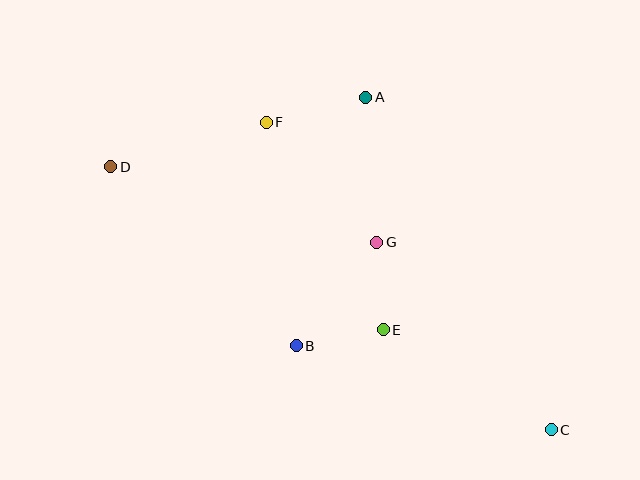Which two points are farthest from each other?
Points C and D are farthest from each other.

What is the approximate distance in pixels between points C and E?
The distance between C and E is approximately 196 pixels.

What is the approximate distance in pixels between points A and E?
The distance between A and E is approximately 233 pixels.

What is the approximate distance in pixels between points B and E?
The distance between B and E is approximately 88 pixels.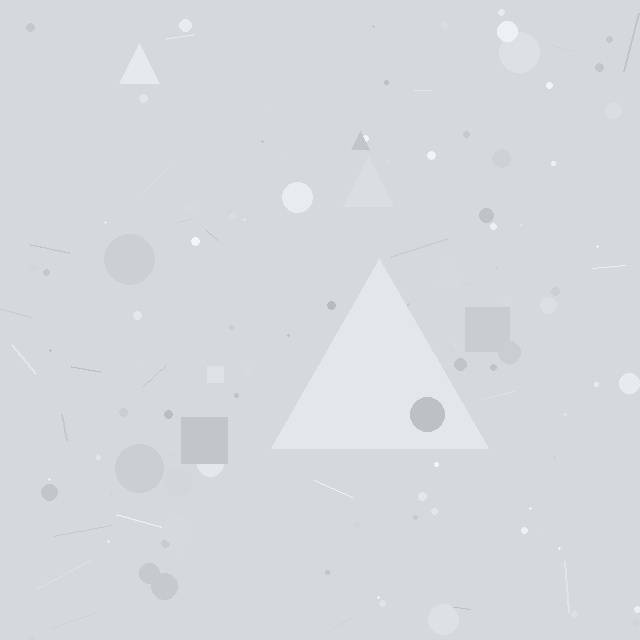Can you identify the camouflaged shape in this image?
The camouflaged shape is a triangle.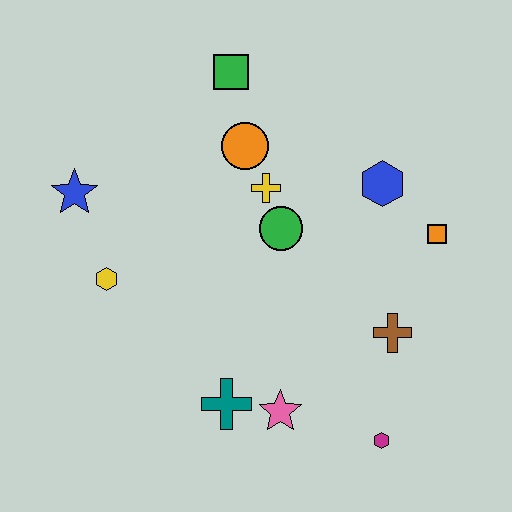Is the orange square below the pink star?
No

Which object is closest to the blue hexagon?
The orange square is closest to the blue hexagon.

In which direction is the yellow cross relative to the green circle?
The yellow cross is above the green circle.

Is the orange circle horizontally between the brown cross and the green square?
Yes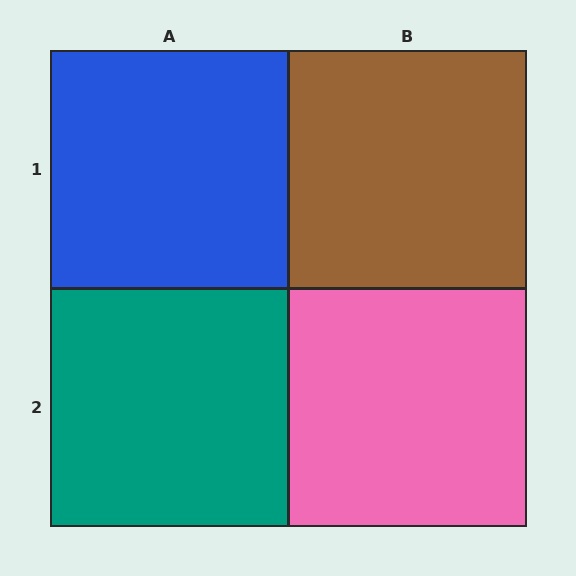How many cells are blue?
1 cell is blue.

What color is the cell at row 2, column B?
Pink.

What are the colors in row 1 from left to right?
Blue, brown.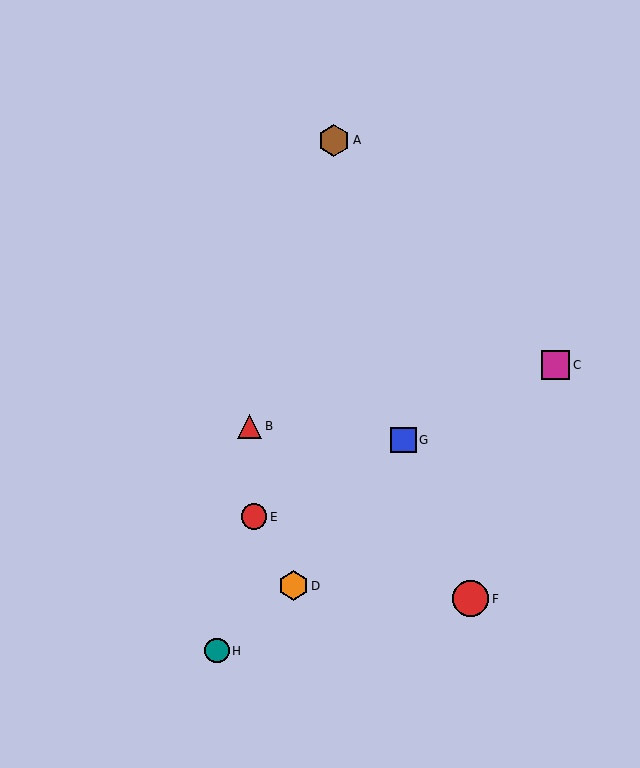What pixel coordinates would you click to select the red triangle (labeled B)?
Click at (250, 426) to select the red triangle B.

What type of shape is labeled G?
Shape G is a blue square.